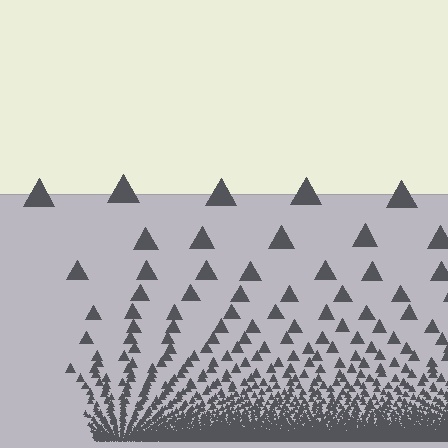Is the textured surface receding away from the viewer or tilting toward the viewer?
The surface appears to tilt toward the viewer. Texture elements get larger and sparser toward the top.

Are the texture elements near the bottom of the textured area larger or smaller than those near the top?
Smaller. The gradient is inverted — elements near the bottom are smaller and denser.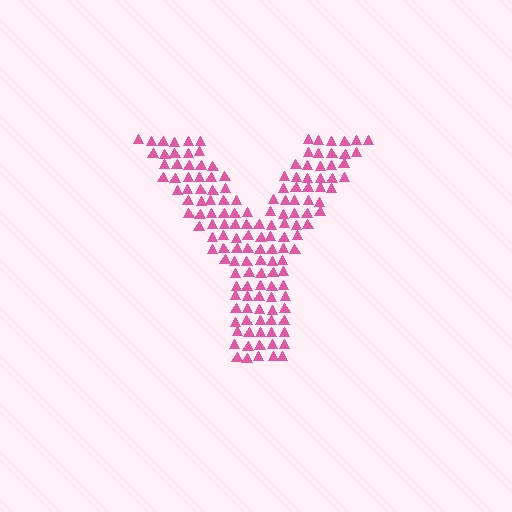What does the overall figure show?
The overall figure shows the letter Y.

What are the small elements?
The small elements are triangles.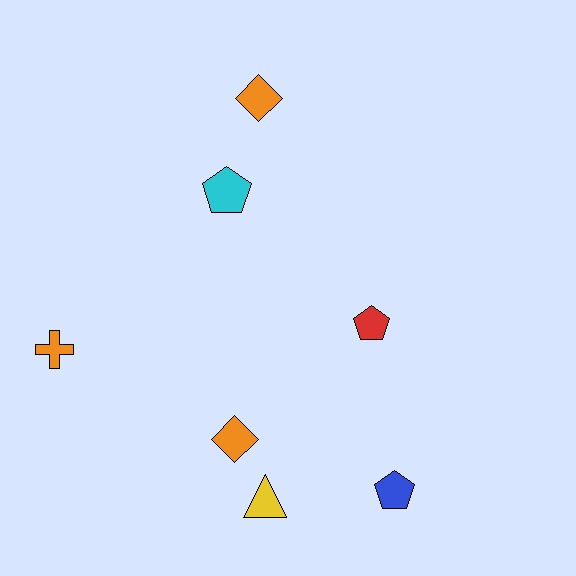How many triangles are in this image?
There is 1 triangle.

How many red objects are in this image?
There is 1 red object.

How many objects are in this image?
There are 7 objects.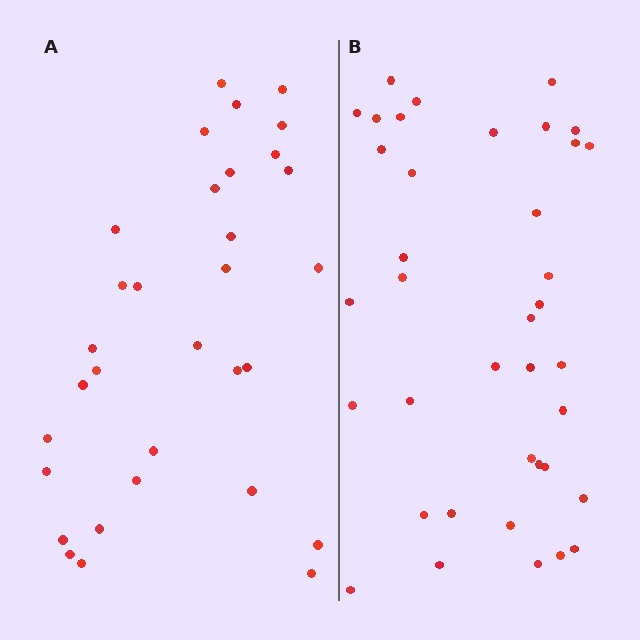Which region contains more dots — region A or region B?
Region B (the right region) has more dots.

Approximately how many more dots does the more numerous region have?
Region B has about 6 more dots than region A.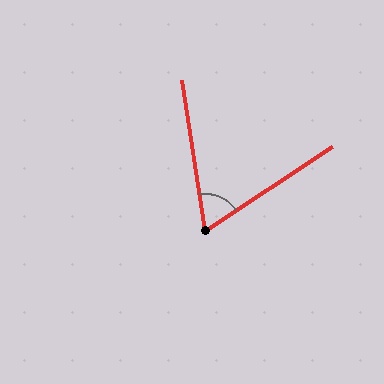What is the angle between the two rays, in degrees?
Approximately 65 degrees.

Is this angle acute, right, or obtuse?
It is acute.